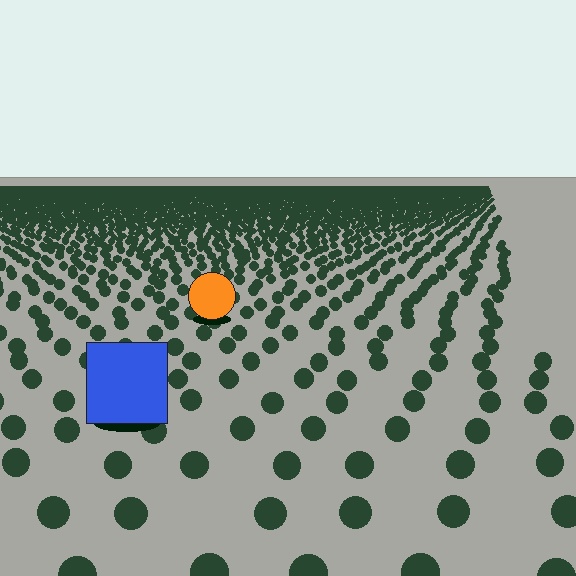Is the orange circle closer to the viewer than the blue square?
No. The blue square is closer — you can tell from the texture gradient: the ground texture is coarser near it.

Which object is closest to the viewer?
The blue square is closest. The texture marks near it are larger and more spread out.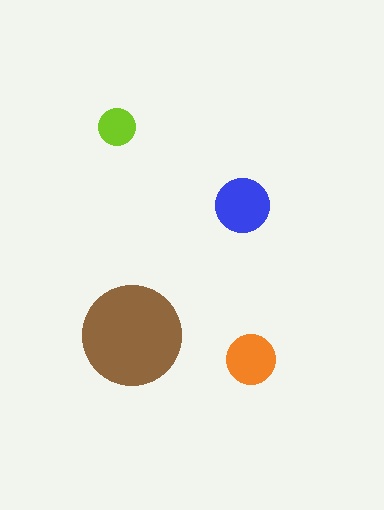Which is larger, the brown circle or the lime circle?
The brown one.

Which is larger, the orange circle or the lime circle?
The orange one.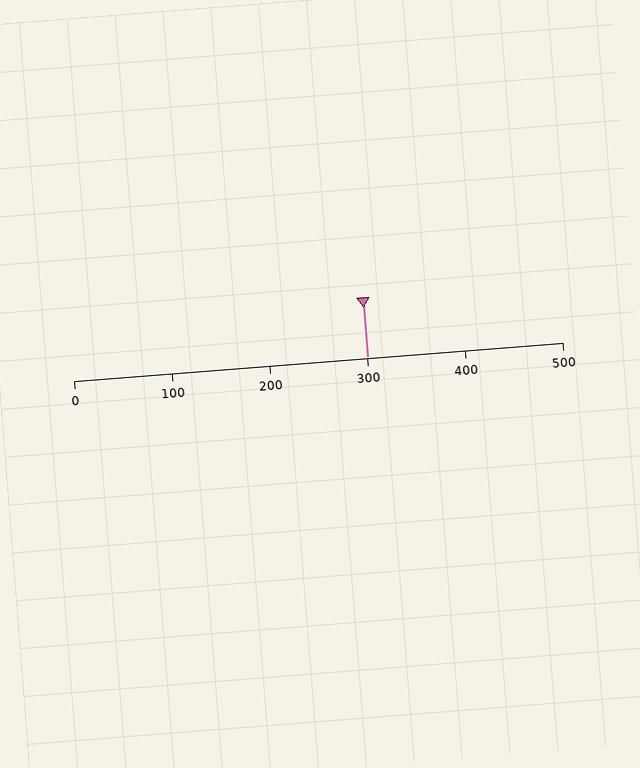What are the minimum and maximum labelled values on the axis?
The axis runs from 0 to 500.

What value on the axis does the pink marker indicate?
The marker indicates approximately 300.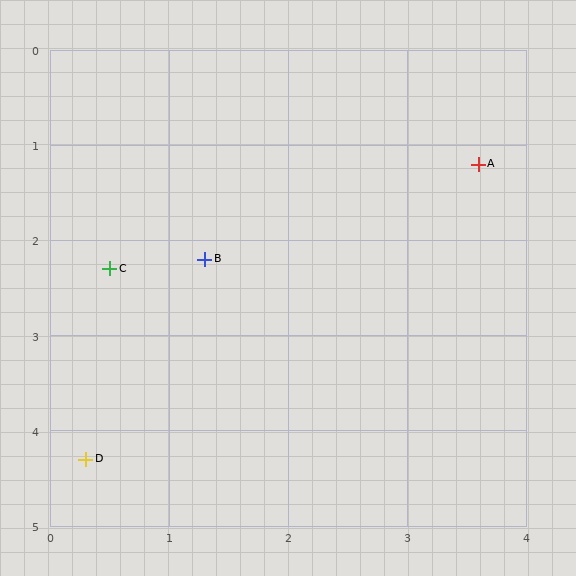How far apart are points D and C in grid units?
Points D and C are about 2.0 grid units apart.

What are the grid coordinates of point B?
Point B is at approximately (1.3, 2.2).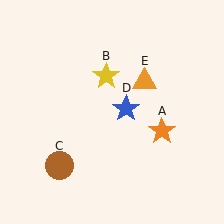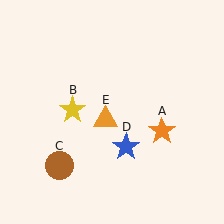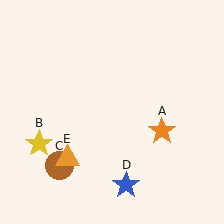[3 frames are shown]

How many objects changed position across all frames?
3 objects changed position: yellow star (object B), blue star (object D), orange triangle (object E).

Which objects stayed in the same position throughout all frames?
Orange star (object A) and brown circle (object C) remained stationary.